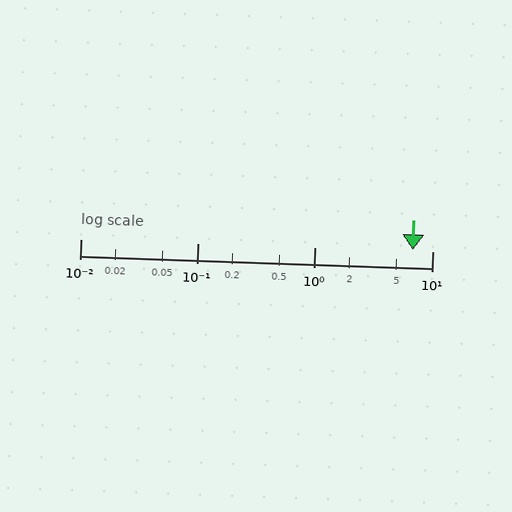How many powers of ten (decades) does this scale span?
The scale spans 3 decades, from 0.01 to 10.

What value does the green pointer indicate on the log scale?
The pointer indicates approximately 6.8.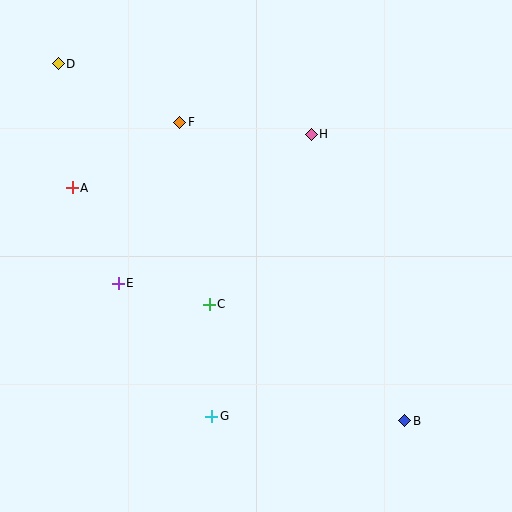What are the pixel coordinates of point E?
Point E is at (118, 283).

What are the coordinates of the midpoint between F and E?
The midpoint between F and E is at (149, 203).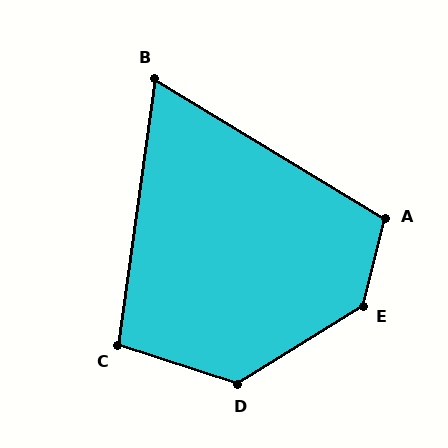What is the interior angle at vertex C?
Approximately 100 degrees (obtuse).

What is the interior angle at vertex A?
Approximately 107 degrees (obtuse).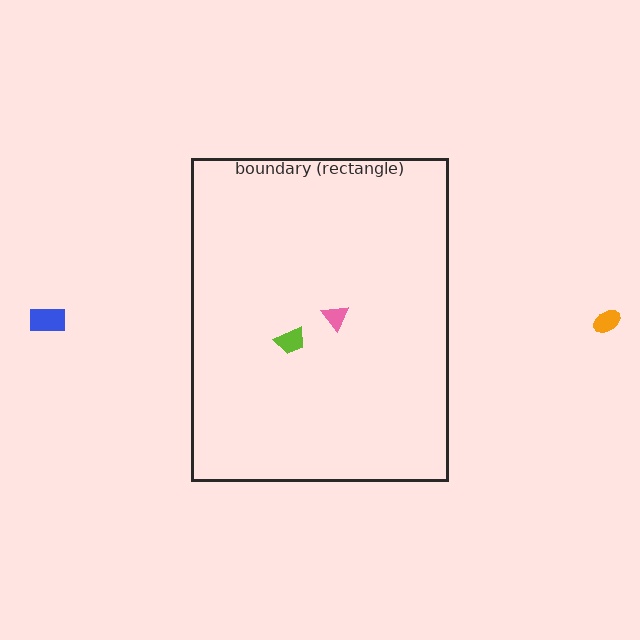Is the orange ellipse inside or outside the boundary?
Outside.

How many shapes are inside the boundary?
2 inside, 2 outside.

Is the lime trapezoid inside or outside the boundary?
Inside.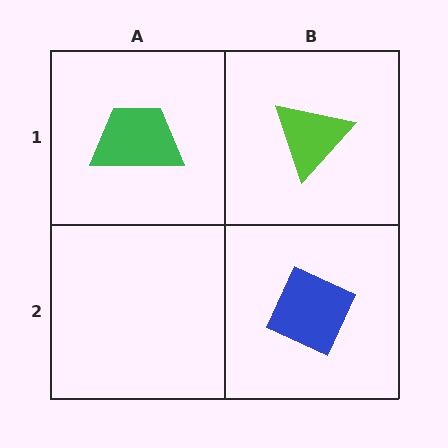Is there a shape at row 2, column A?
No, that cell is empty.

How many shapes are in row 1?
2 shapes.